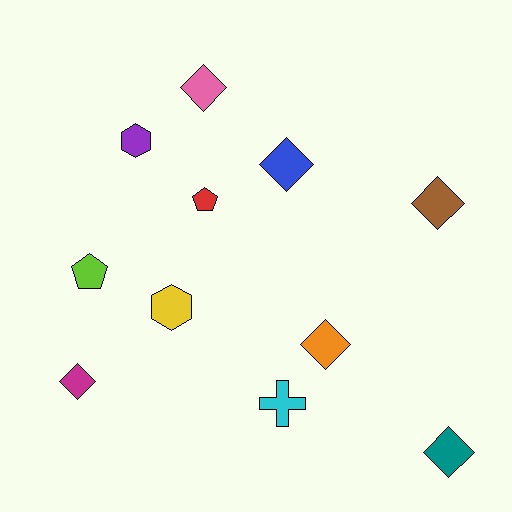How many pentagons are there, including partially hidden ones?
There are 2 pentagons.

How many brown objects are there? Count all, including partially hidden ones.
There is 1 brown object.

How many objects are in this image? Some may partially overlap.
There are 11 objects.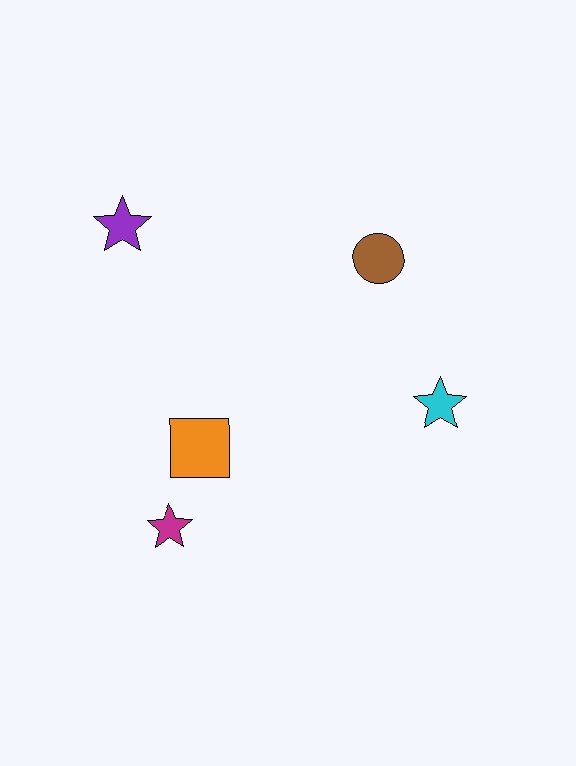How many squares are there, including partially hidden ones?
There is 1 square.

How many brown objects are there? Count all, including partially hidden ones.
There is 1 brown object.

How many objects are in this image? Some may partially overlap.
There are 5 objects.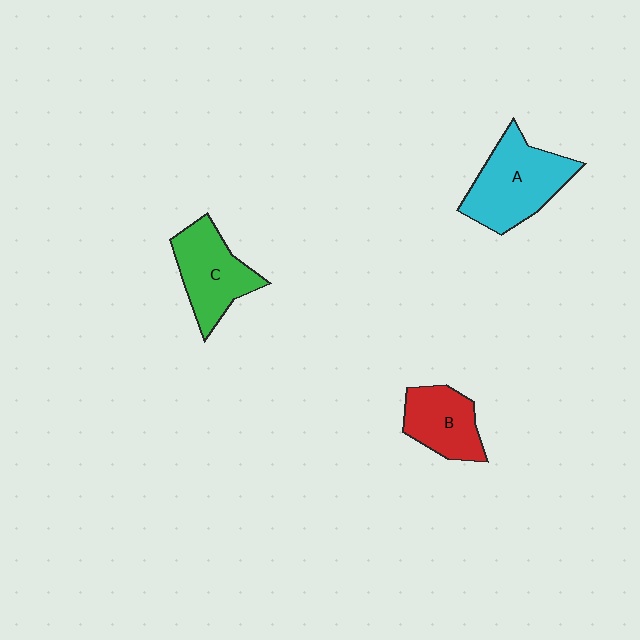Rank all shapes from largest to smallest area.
From largest to smallest: A (cyan), C (green), B (red).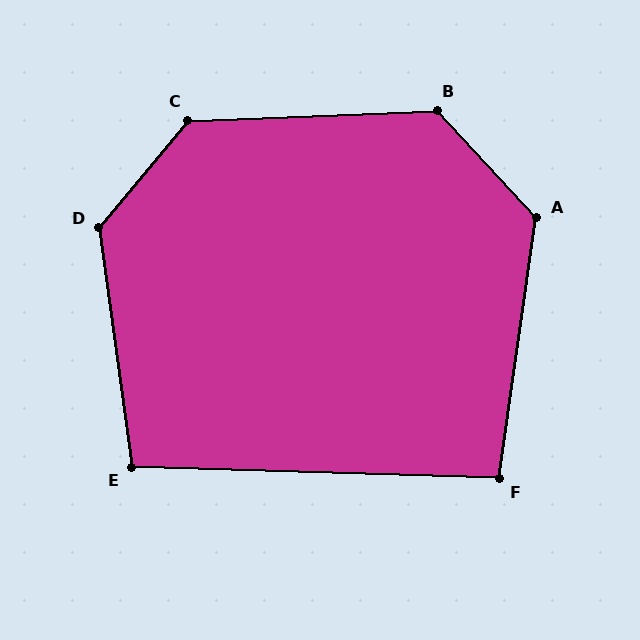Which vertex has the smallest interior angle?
F, at approximately 96 degrees.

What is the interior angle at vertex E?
Approximately 99 degrees (obtuse).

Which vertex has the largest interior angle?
D, at approximately 133 degrees.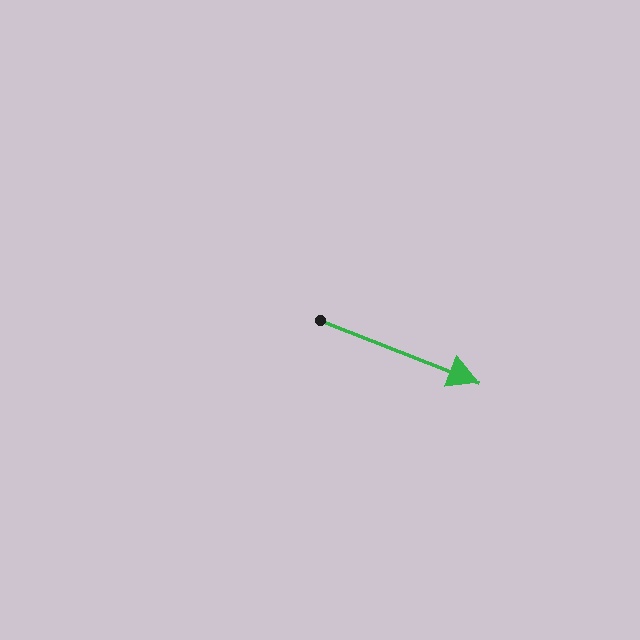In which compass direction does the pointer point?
East.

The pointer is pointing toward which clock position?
Roughly 4 o'clock.